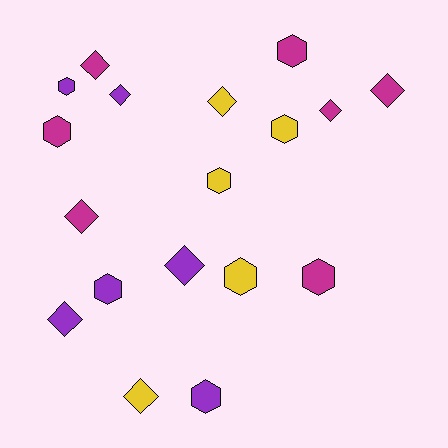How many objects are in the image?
There are 18 objects.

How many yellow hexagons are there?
There are 3 yellow hexagons.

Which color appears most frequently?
Magenta, with 7 objects.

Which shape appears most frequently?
Diamond, with 9 objects.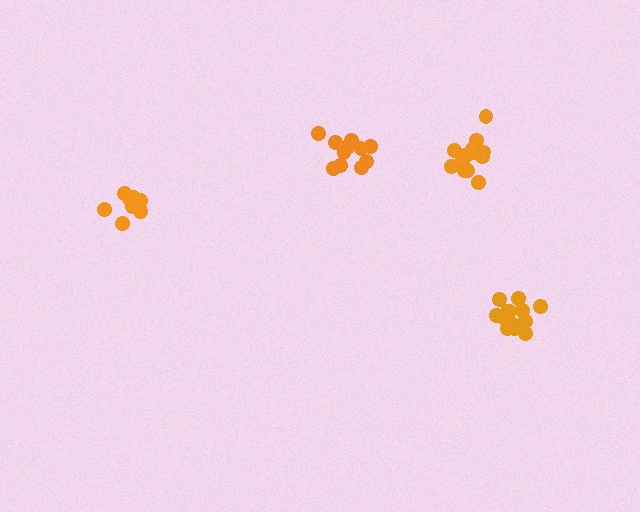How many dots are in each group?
Group 1: 11 dots, Group 2: 14 dots, Group 3: 14 dots, Group 4: 11 dots (50 total).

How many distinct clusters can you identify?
There are 4 distinct clusters.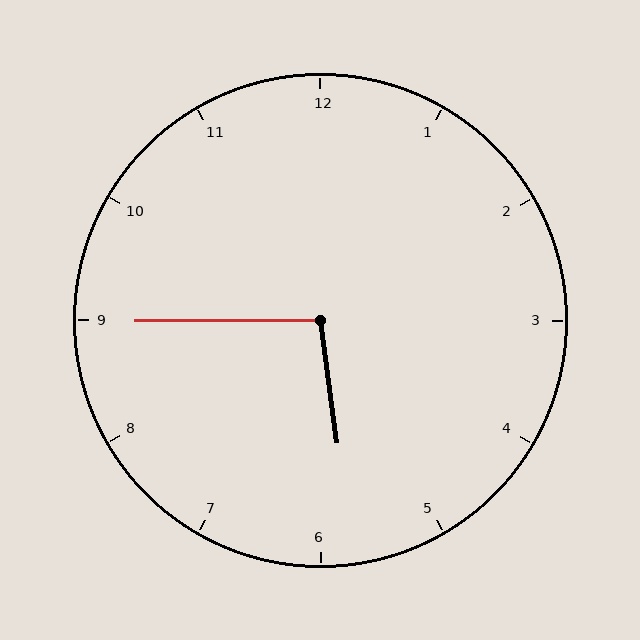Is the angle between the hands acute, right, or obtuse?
It is obtuse.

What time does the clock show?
5:45.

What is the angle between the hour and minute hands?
Approximately 98 degrees.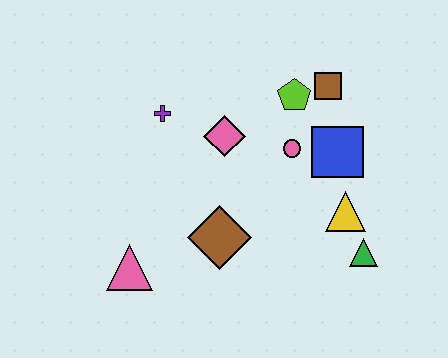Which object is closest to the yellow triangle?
The green triangle is closest to the yellow triangle.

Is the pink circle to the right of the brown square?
No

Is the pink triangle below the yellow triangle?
Yes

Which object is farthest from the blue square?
The pink triangle is farthest from the blue square.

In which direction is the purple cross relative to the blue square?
The purple cross is to the left of the blue square.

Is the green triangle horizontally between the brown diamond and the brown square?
No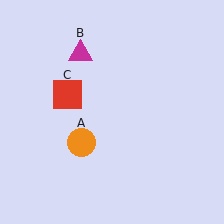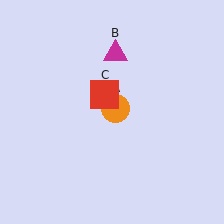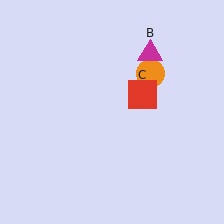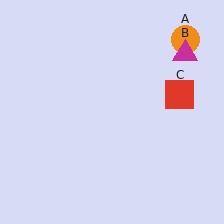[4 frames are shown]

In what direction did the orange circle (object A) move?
The orange circle (object A) moved up and to the right.